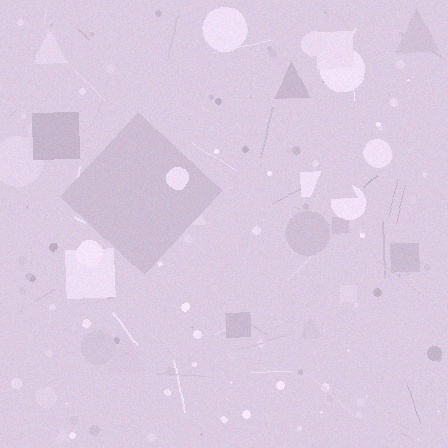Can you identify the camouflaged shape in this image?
The camouflaged shape is a diamond.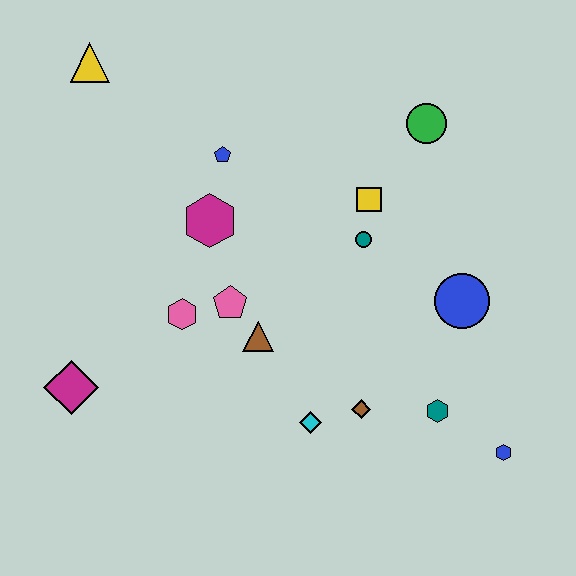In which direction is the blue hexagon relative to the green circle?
The blue hexagon is below the green circle.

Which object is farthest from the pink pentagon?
The blue hexagon is farthest from the pink pentagon.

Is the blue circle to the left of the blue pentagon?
No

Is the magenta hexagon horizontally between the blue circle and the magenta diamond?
Yes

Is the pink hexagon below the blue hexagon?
No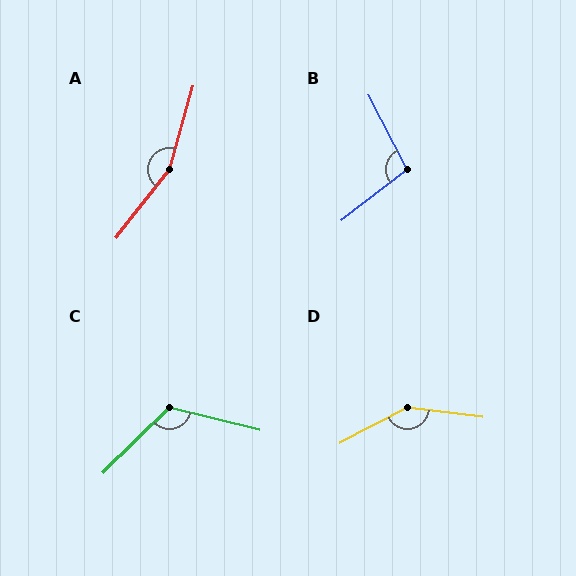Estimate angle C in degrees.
Approximately 121 degrees.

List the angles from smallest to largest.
B (101°), C (121°), D (145°), A (157°).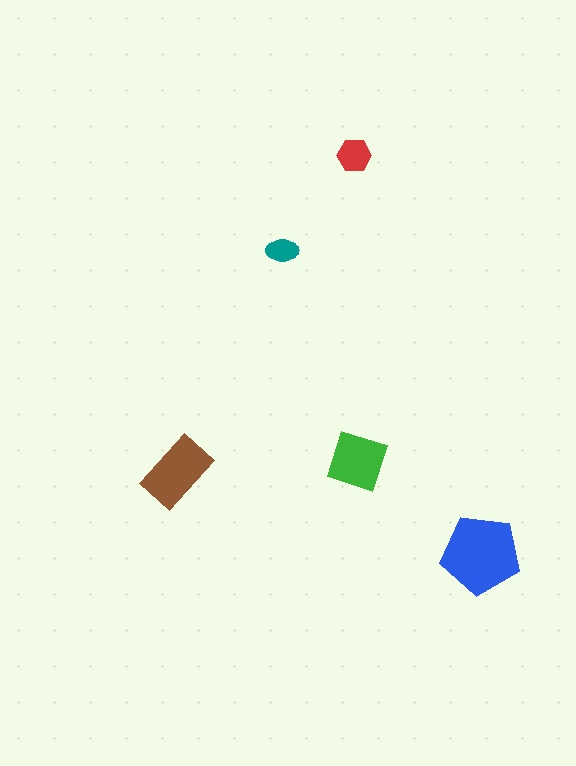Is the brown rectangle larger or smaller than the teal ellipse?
Larger.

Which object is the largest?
The blue pentagon.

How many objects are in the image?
There are 5 objects in the image.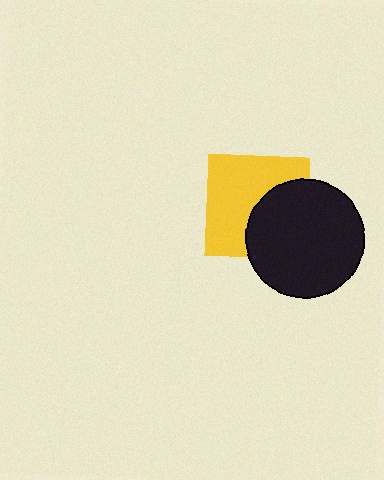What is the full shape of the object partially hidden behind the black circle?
The partially hidden object is a yellow square.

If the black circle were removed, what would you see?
You would see the complete yellow square.